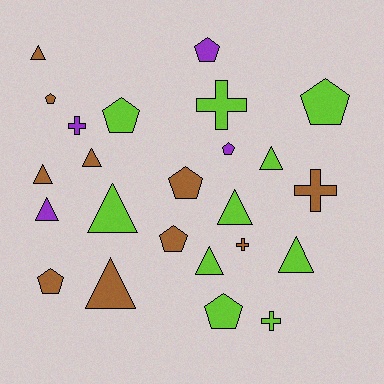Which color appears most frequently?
Lime, with 10 objects.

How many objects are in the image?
There are 24 objects.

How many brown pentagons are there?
There are 4 brown pentagons.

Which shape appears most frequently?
Triangle, with 10 objects.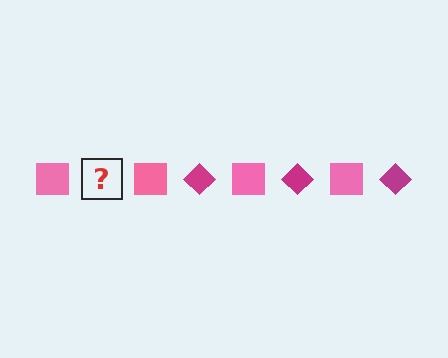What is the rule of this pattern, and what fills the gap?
The rule is that the pattern alternates between pink square and magenta diamond. The gap should be filled with a magenta diamond.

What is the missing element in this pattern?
The missing element is a magenta diamond.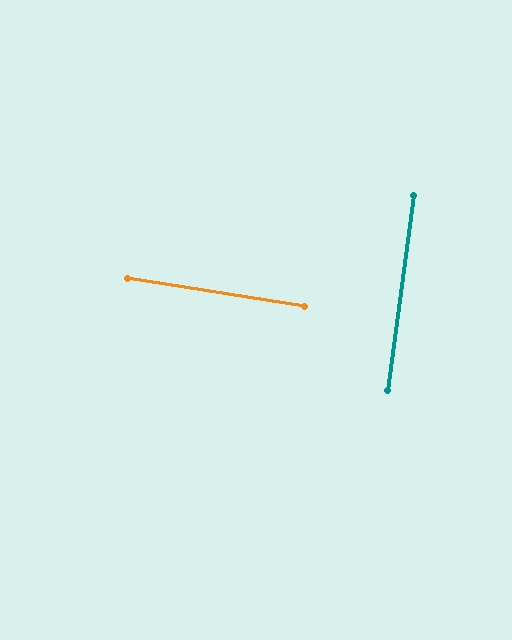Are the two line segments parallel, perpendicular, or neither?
Perpendicular — they meet at approximately 89°.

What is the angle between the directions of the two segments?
Approximately 89 degrees.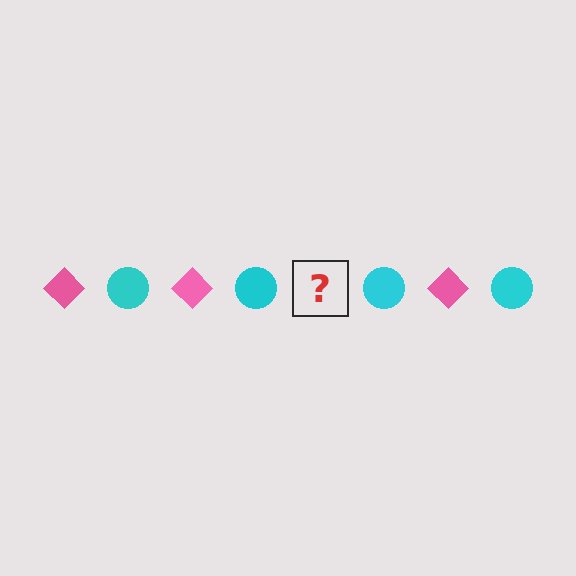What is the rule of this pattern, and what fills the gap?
The rule is that the pattern alternates between pink diamond and cyan circle. The gap should be filled with a pink diamond.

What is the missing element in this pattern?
The missing element is a pink diamond.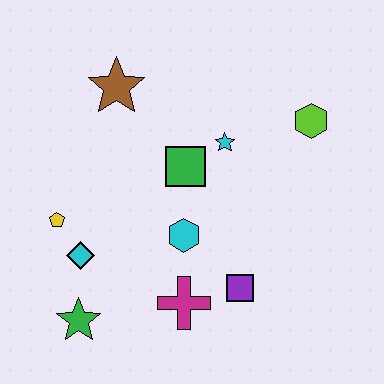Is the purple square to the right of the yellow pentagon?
Yes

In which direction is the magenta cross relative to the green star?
The magenta cross is to the right of the green star.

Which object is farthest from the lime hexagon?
The green star is farthest from the lime hexagon.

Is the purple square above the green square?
No